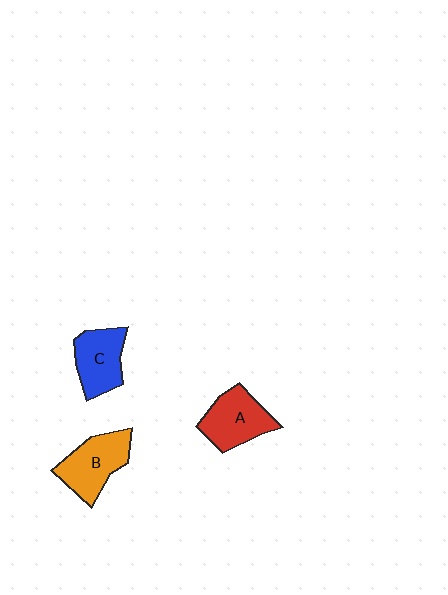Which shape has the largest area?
Shape B (orange).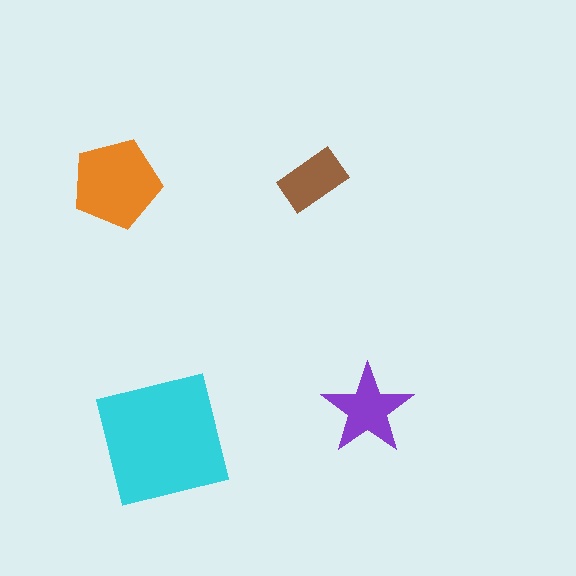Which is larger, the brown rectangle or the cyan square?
The cyan square.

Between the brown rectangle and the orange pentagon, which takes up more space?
The orange pentagon.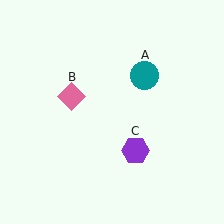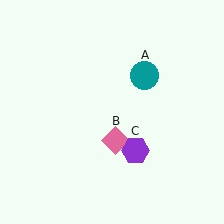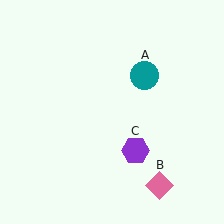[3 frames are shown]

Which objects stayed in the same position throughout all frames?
Teal circle (object A) and purple hexagon (object C) remained stationary.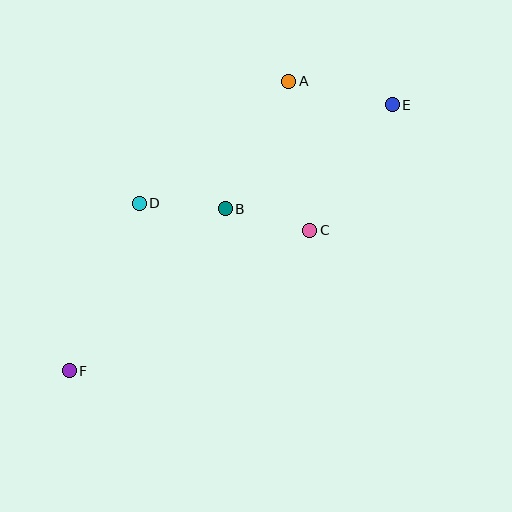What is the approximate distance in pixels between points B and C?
The distance between B and C is approximately 87 pixels.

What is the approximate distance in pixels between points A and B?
The distance between A and B is approximately 143 pixels.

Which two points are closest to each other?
Points B and D are closest to each other.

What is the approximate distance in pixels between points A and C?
The distance between A and C is approximately 151 pixels.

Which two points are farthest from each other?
Points E and F are farthest from each other.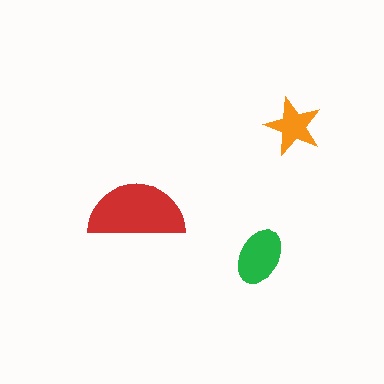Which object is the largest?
The red semicircle.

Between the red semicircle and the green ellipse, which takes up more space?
The red semicircle.